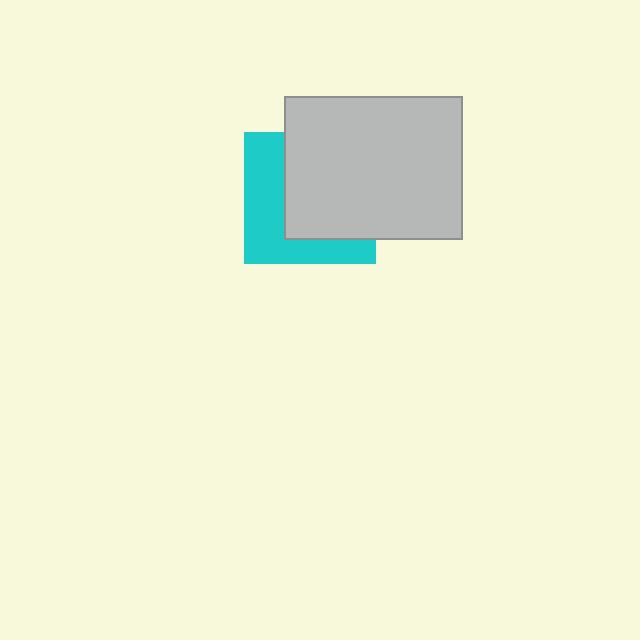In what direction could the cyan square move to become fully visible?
The cyan square could move left. That would shift it out from behind the light gray rectangle entirely.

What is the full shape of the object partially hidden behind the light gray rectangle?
The partially hidden object is a cyan square.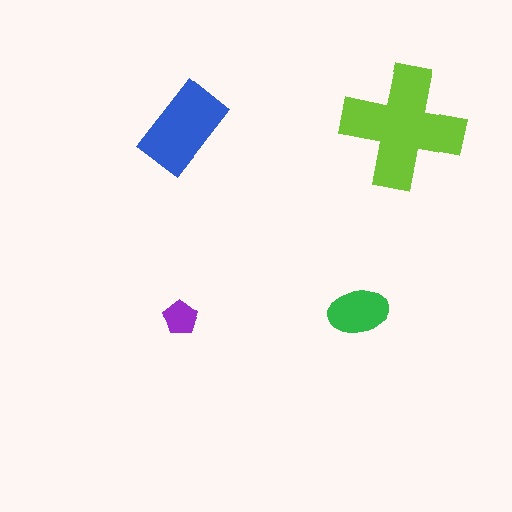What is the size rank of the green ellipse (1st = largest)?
3rd.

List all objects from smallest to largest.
The purple pentagon, the green ellipse, the blue rectangle, the lime cross.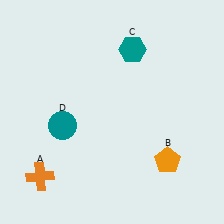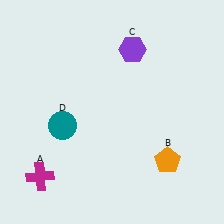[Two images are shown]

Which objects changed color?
A changed from orange to magenta. C changed from teal to purple.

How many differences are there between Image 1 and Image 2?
There are 2 differences between the two images.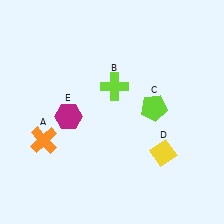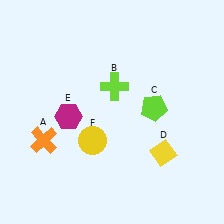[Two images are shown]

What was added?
A yellow circle (F) was added in Image 2.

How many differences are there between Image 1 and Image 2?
There is 1 difference between the two images.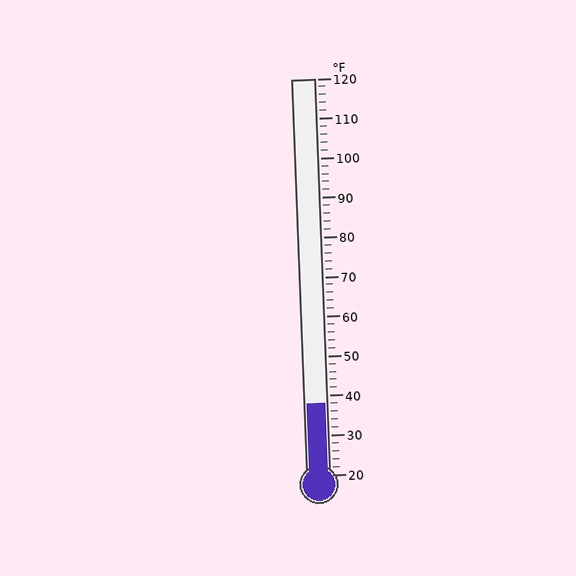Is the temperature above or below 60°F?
The temperature is below 60°F.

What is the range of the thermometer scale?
The thermometer scale ranges from 20°F to 120°F.